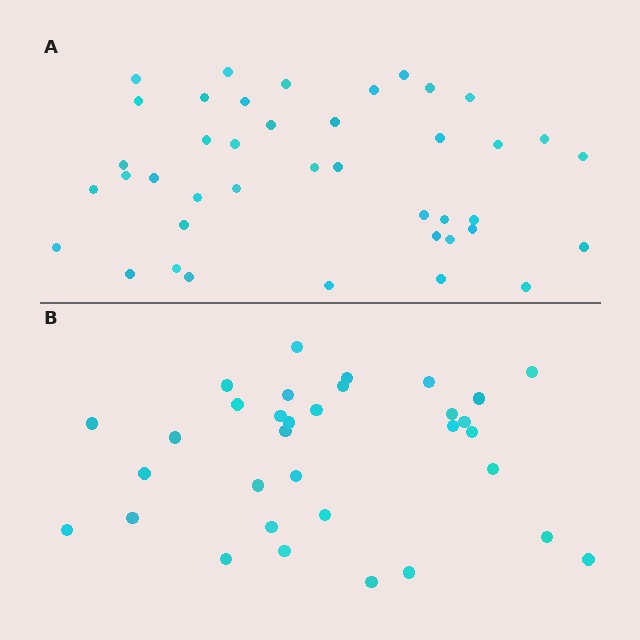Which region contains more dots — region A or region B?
Region A (the top region) has more dots.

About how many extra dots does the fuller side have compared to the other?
Region A has roughly 8 or so more dots than region B.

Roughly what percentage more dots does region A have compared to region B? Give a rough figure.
About 25% more.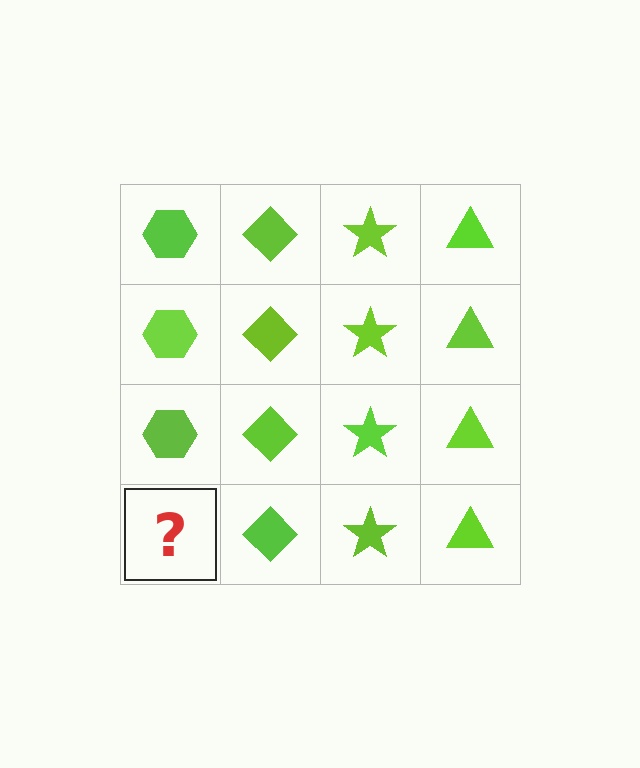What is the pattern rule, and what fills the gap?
The rule is that each column has a consistent shape. The gap should be filled with a lime hexagon.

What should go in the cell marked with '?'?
The missing cell should contain a lime hexagon.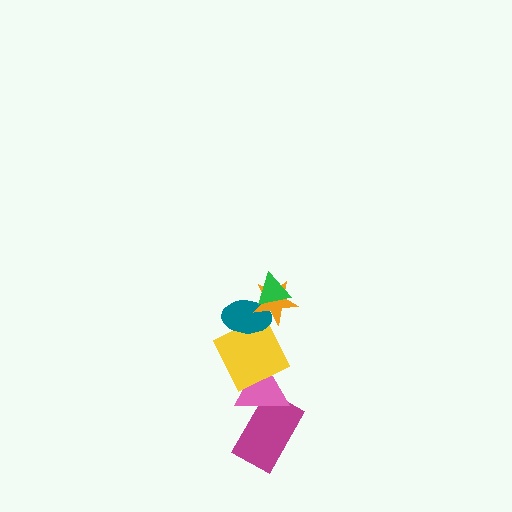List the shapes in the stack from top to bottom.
From top to bottom: the green triangle, the orange star, the teal ellipse, the yellow square, the pink triangle, the magenta rectangle.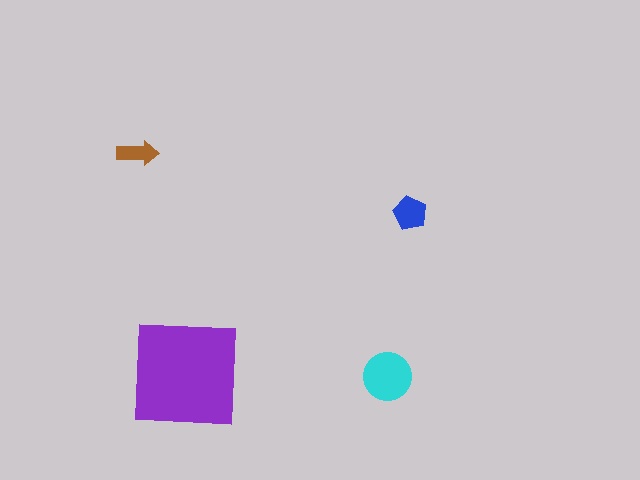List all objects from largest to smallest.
The purple square, the cyan circle, the blue pentagon, the brown arrow.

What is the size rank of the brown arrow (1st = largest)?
4th.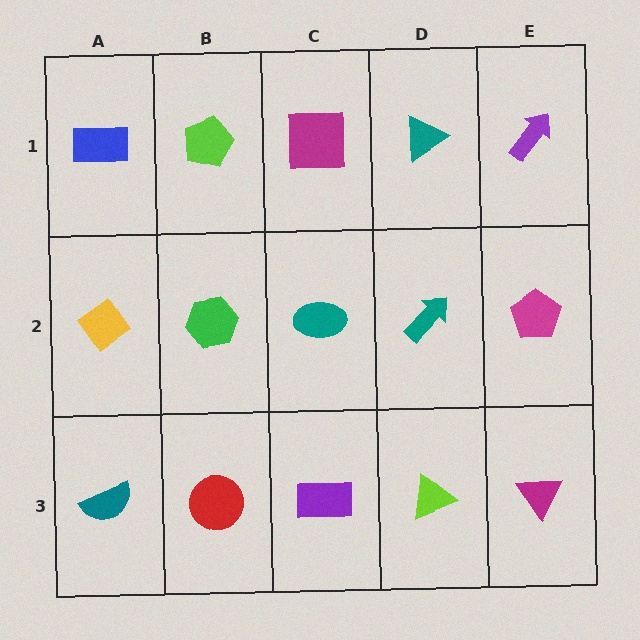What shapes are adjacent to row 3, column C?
A teal ellipse (row 2, column C), a red circle (row 3, column B), a lime triangle (row 3, column D).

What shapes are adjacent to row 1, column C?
A teal ellipse (row 2, column C), a lime pentagon (row 1, column B), a teal triangle (row 1, column D).